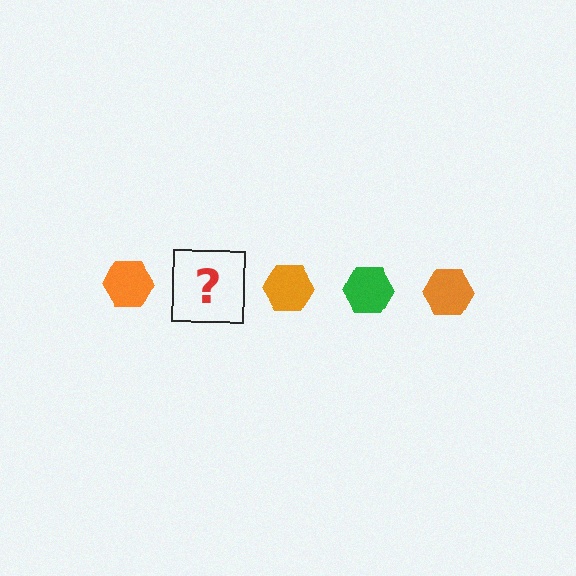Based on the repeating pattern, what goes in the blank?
The blank should be a green hexagon.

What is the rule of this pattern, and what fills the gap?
The rule is that the pattern cycles through orange, green hexagons. The gap should be filled with a green hexagon.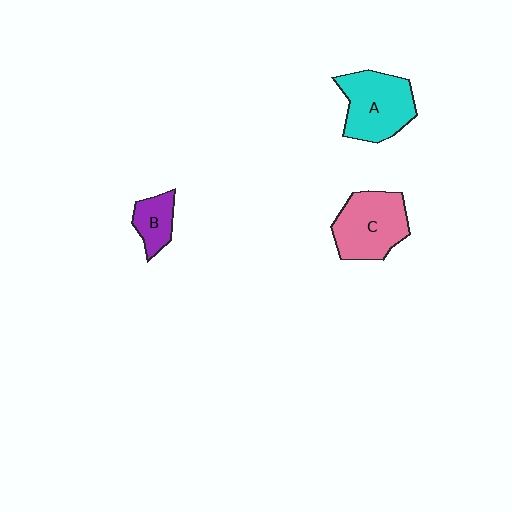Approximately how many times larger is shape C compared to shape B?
Approximately 2.2 times.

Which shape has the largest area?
Shape A (cyan).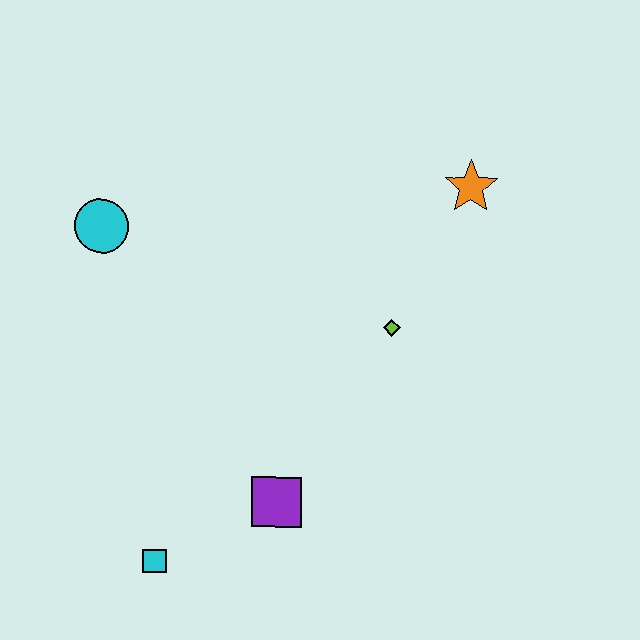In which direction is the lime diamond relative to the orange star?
The lime diamond is below the orange star.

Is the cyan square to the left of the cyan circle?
No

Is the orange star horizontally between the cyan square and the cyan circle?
No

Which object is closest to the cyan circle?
The lime diamond is closest to the cyan circle.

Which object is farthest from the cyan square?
The orange star is farthest from the cyan square.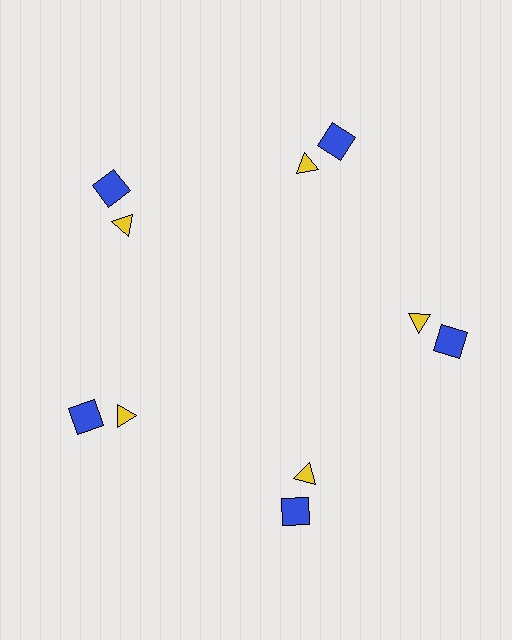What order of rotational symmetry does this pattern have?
This pattern has 5-fold rotational symmetry.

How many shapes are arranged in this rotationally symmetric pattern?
There are 10 shapes, arranged in 5 groups of 2.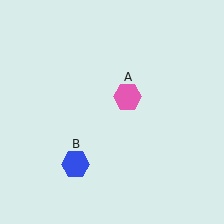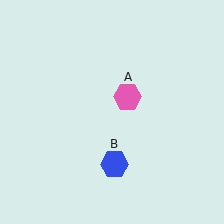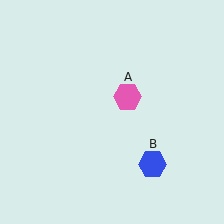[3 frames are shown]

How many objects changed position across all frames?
1 object changed position: blue hexagon (object B).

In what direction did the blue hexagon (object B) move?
The blue hexagon (object B) moved right.